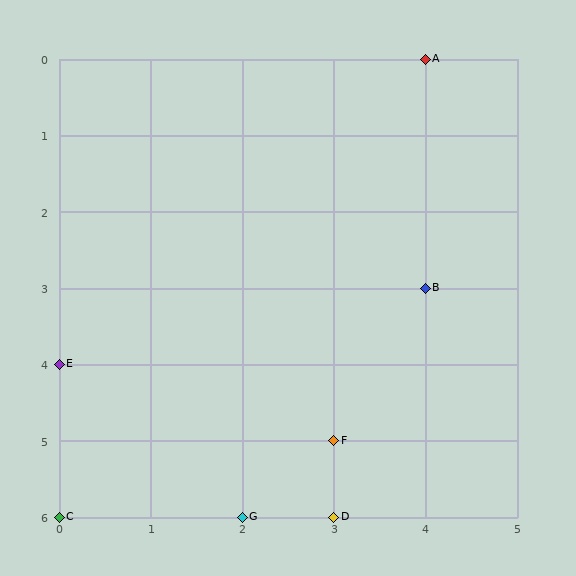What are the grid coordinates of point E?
Point E is at grid coordinates (0, 4).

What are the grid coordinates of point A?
Point A is at grid coordinates (4, 0).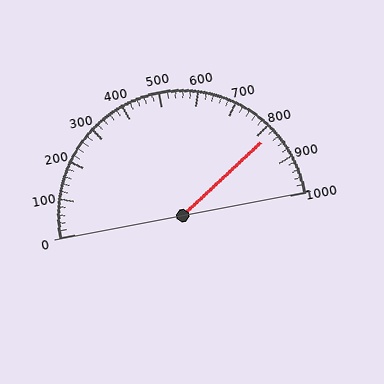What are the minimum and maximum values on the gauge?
The gauge ranges from 0 to 1000.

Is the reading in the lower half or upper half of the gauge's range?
The reading is in the upper half of the range (0 to 1000).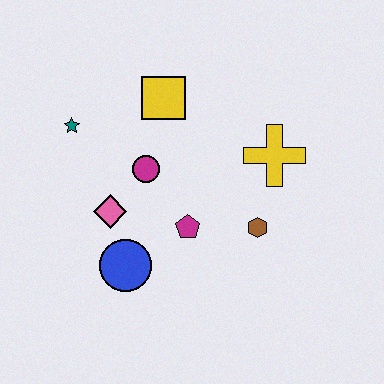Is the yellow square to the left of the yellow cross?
Yes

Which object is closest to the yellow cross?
The brown hexagon is closest to the yellow cross.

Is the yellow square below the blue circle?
No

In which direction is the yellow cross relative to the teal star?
The yellow cross is to the right of the teal star.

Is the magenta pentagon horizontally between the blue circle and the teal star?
No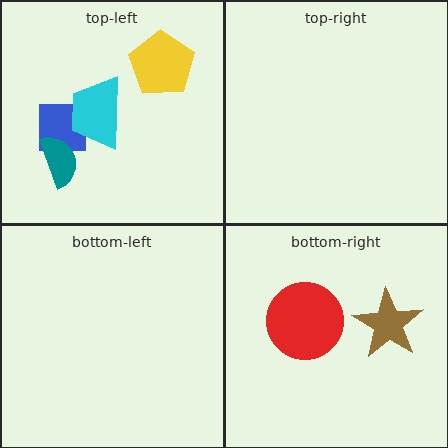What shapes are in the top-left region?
The blue square, the cyan trapezoid, the yellow pentagon, the teal semicircle.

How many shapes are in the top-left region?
4.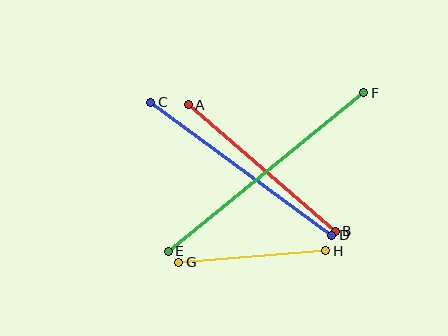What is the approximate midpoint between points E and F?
The midpoint is at approximately (266, 172) pixels.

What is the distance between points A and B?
The distance is approximately 194 pixels.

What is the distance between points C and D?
The distance is approximately 224 pixels.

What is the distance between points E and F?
The distance is approximately 251 pixels.